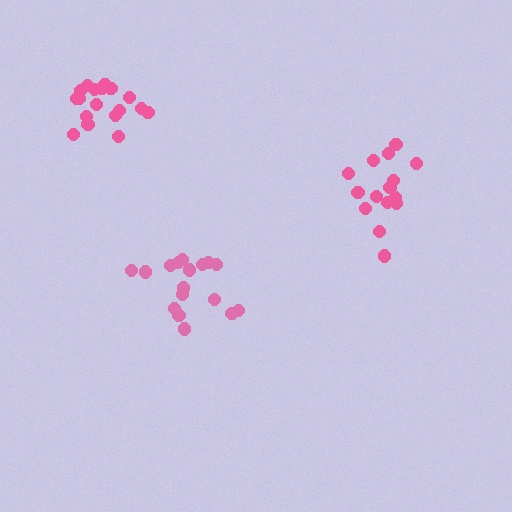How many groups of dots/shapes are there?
There are 3 groups.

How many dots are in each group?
Group 1: 17 dots, Group 2: 15 dots, Group 3: 18 dots (50 total).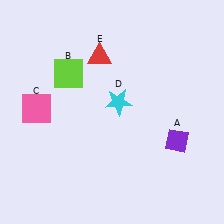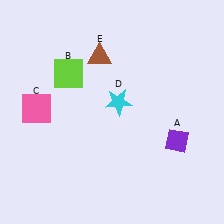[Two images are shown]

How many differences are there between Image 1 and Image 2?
There is 1 difference between the two images.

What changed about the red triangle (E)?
In Image 1, E is red. In Image 2, it changed to brown.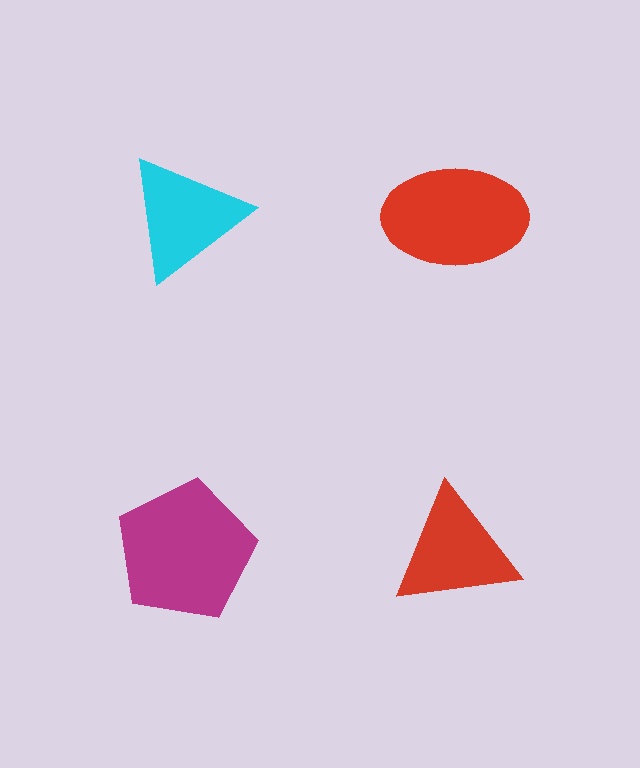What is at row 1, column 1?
A cyan triangle.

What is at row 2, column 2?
A red triangle.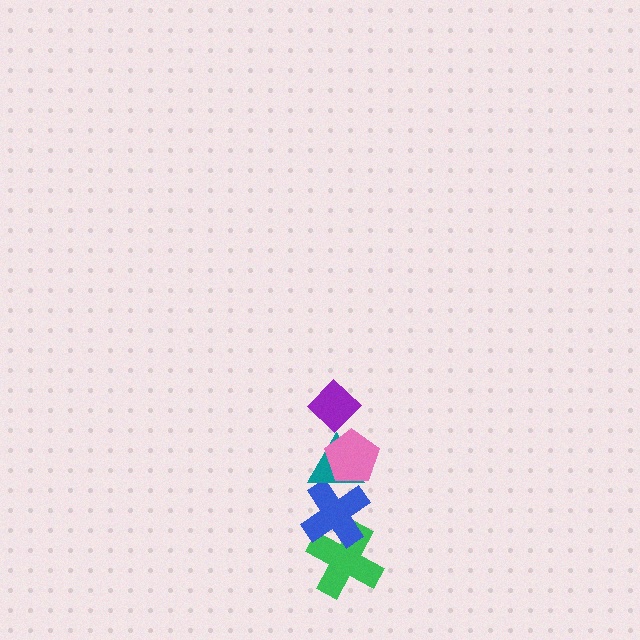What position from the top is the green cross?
The green cross is 5th from the top.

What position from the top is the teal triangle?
The teal triangle is 3rd from the top.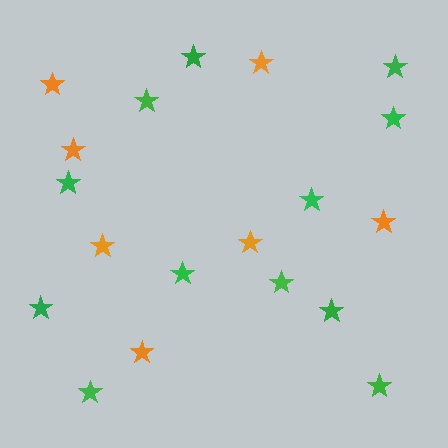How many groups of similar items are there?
There are 2 groups: one group of green stars (12) and one group of orange stars (7).